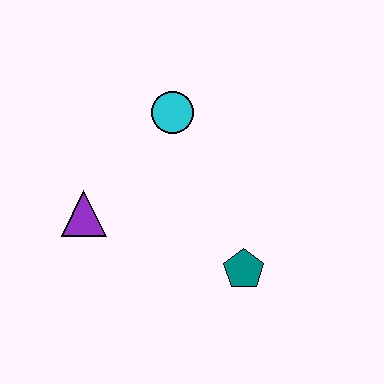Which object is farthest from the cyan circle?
The teal pentagon is farthest from the cyan circle.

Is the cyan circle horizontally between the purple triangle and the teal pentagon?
Yes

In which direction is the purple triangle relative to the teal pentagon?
The purple triangle is to the left of the teal pentagon.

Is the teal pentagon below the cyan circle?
Yes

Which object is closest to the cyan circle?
The purple triangle is closest to the cyan circle.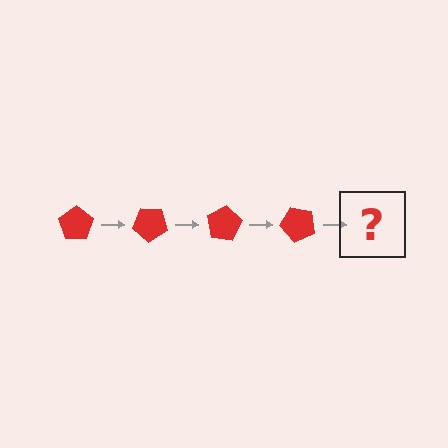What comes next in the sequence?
The next element should be a red pentagon rotated 160 degrees.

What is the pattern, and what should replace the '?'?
The pattern is that the pentagon rotates 40 degrees each step. The '?' should be a red pentagon rotated 160 degrees.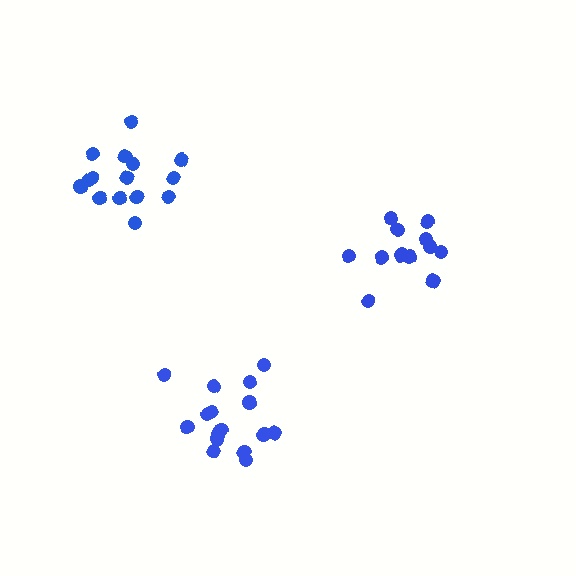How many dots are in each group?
Group 1: 13 dots, Group 2: 17 dots, Group 3: 16 dots (46 total).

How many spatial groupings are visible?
There are 3 spatial groupings.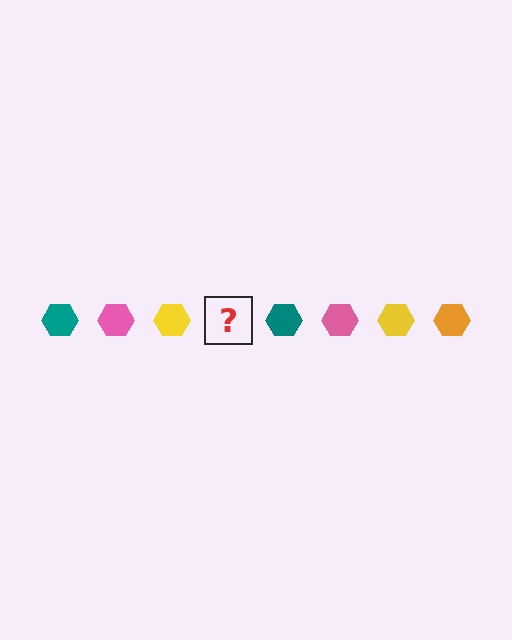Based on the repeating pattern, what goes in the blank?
The blank should be an orange hexagon.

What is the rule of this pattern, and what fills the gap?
The rule is that the pattern cycles through teal, pink, yellow, orange hexagons. The gap should be filled with an orange hexagon.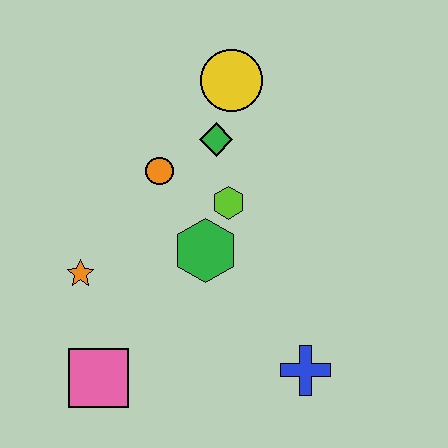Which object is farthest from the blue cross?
The yellow circle is farthest from the blue cross.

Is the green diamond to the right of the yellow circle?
No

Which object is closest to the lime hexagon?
The green hexagon is closest to the lime hexagon.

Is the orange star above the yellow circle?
No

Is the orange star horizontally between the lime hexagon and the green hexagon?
No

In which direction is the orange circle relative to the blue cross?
The orange circle is above the blue cross.